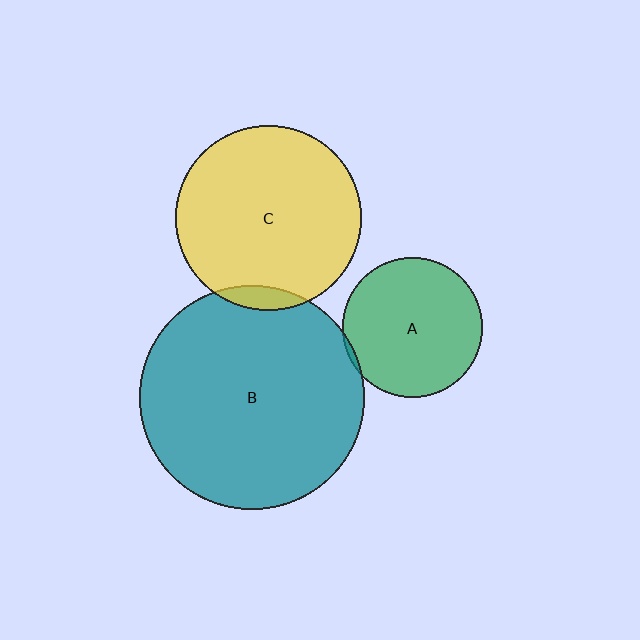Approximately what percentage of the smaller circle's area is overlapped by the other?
Approximately 5%.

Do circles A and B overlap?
Yes.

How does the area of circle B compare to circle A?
Approximately 2.6 times.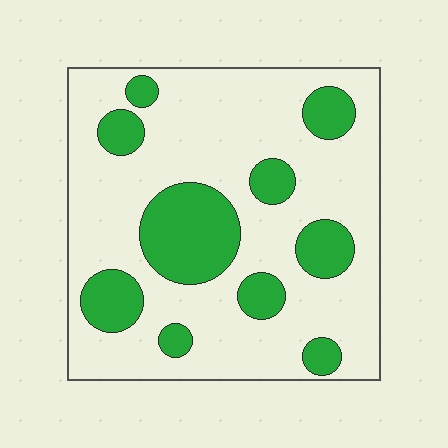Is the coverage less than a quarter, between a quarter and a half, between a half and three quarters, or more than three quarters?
Between a quarter and a half.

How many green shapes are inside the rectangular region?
10.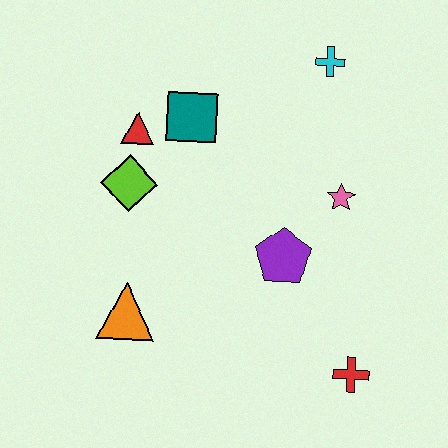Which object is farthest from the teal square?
The red cross is farthest from the teal square.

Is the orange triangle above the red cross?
Yes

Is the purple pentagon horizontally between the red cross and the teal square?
Yes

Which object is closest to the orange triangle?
The lime diamond is closest to the orange triangle.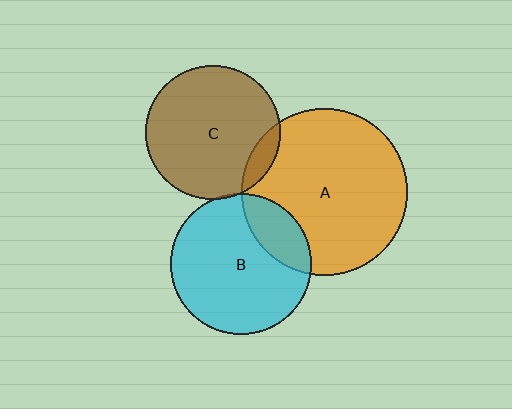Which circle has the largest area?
Circle A (orange).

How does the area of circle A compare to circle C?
Approximately 1.5 times.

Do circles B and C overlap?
Yes.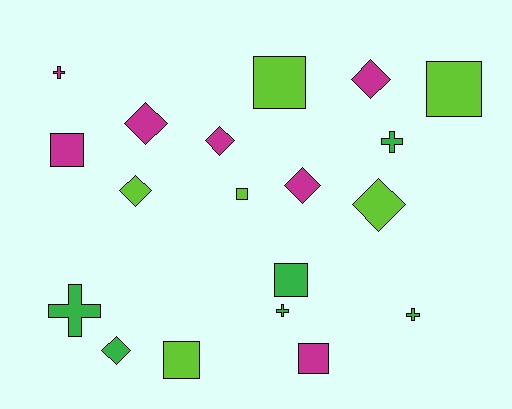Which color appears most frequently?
Magenta, with 7 objects.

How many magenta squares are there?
There are 2 magenta squares.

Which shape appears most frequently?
Square, with 7 objects.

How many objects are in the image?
There are 19 objects.